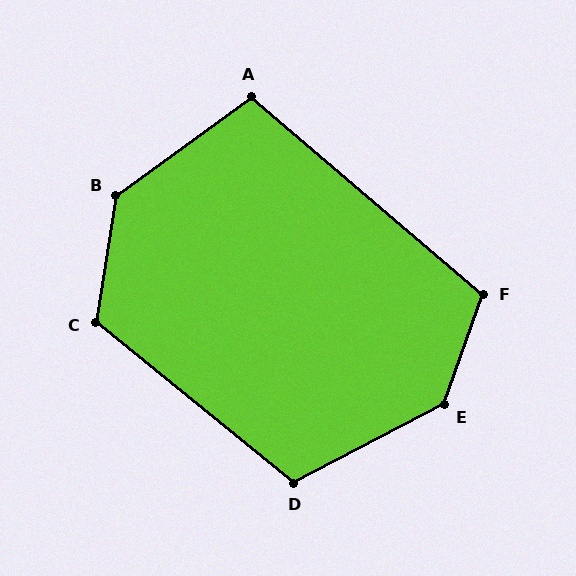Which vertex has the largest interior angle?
E, at approximately 137 degrees.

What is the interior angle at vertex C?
Approximately 120 degrees (obtuse).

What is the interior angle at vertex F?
Approximately 111 degrees (obtuse).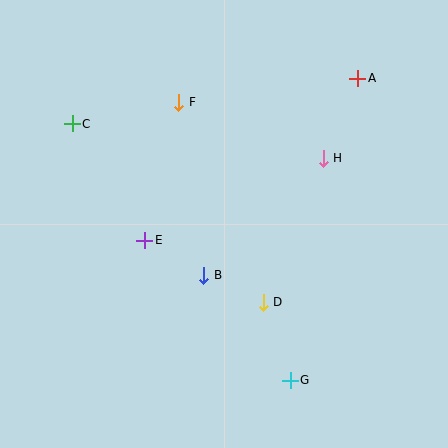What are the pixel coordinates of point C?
Point C is at (72, 124).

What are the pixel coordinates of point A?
Point A is at (358, 78).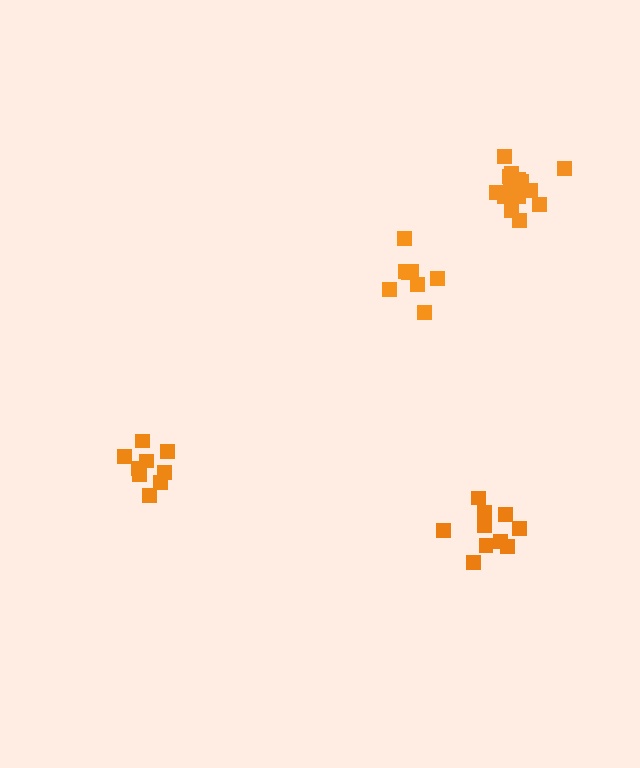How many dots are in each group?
Group 1: 9 dots, Group 2: 15 dots, Group 3: 10 dots, Group 4: 9 dots (43 total).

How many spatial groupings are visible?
There are 4 spatial groupings.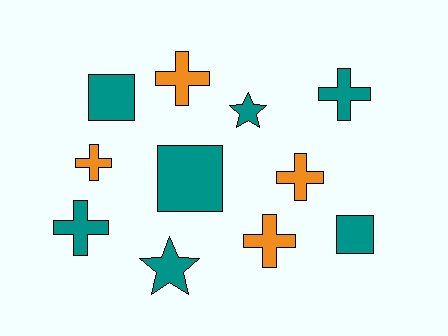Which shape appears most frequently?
Cross, with 6 objects.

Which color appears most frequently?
Teal, with 7 objects.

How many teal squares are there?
There are 3 teal squares.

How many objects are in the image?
There are 11 objects.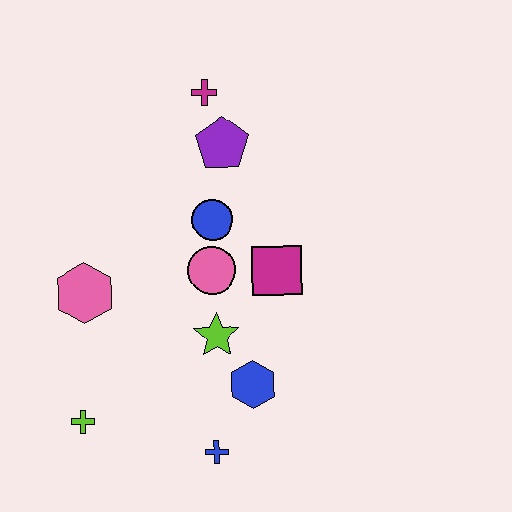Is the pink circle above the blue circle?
No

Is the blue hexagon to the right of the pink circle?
Yes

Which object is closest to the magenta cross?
The purple pentagon is closest to the magenta cross.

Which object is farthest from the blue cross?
The magenta cross is farthest from the blue cross.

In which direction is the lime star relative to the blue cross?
The lime star is above the blue cross.